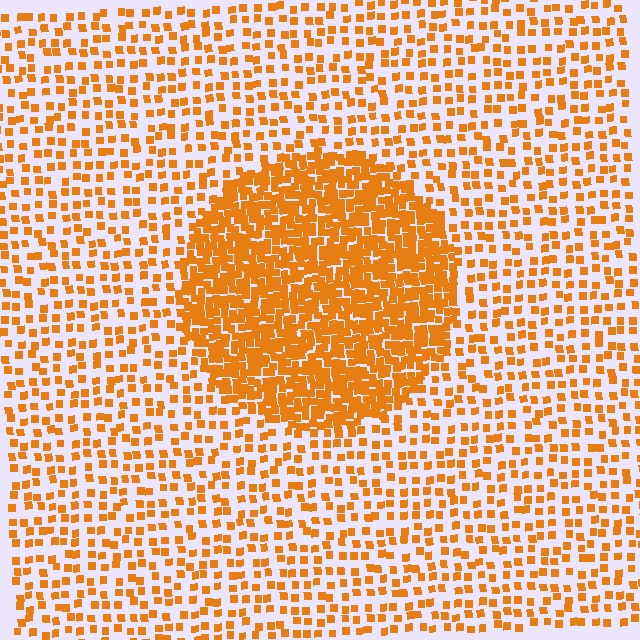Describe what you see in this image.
The image contains small orange elements arranged at two different densities. A circle-shaped region is visible where the elements are more densely packed than the surrounding area.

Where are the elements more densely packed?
The elements are more densely packed inside the circle boundary.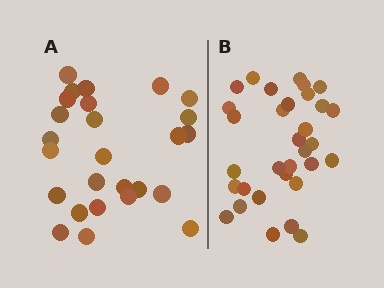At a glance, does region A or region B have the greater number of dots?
Region B (the right region) has more dots.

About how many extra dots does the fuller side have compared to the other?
Region B has about 6 more dots than region A.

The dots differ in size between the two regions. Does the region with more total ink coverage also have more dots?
No. Region A has more total ink coverage because its dots are larger, but region B actually contains more individual dots. Total area can be misleading — the number of items is what matters here.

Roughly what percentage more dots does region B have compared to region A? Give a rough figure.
About 25% more.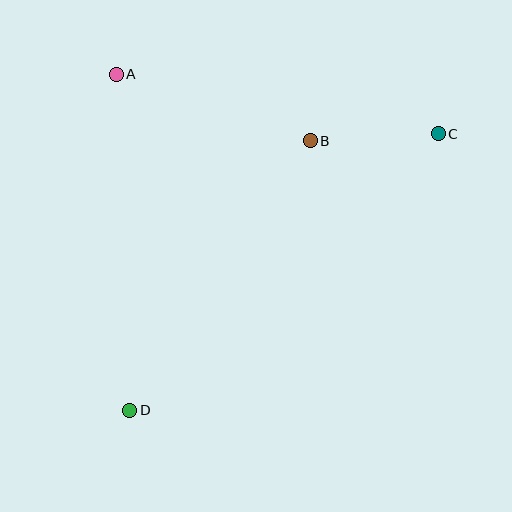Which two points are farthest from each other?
Points C and D are farthest from each other.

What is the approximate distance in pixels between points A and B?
The distance between A and B is approximately 205 pixels.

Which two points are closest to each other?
Points B and C are closest to each other.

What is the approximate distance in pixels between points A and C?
The distance between A and C is approximately 327 pixels.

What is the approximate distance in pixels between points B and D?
The distance between B and D is approximately 325 pixels.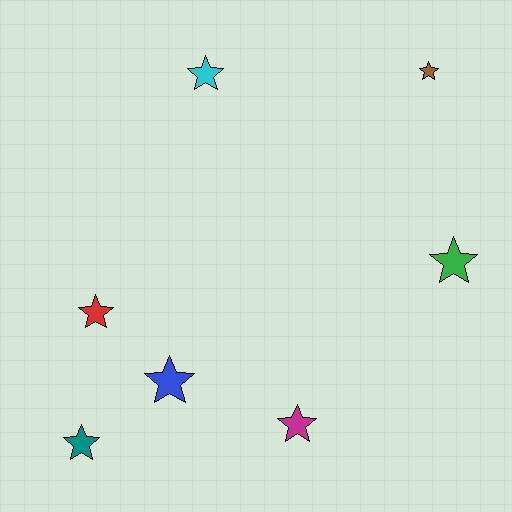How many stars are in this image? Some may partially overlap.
There are 7 stars.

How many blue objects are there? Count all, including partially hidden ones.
There is 1 blue object.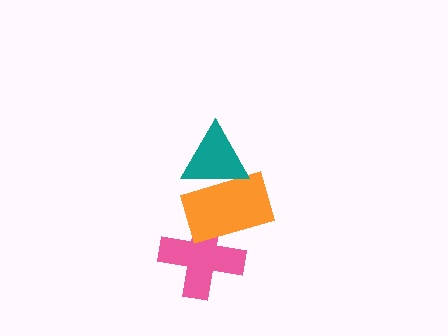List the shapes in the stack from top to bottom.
From top to bottom: the teal triangle, the orange rectangle, the pink cross.